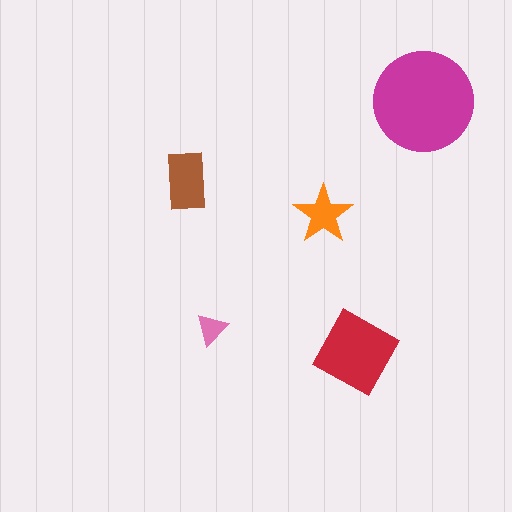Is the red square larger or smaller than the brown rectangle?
Larger.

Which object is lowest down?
The red square is bottommost.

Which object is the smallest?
The pink triangle.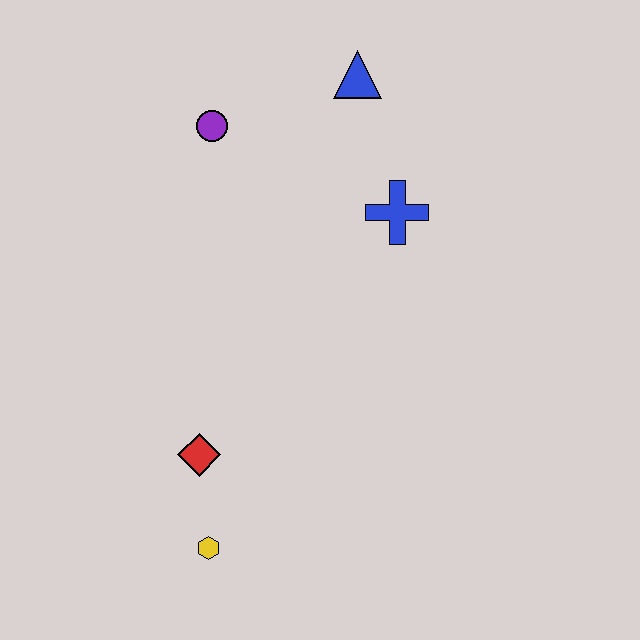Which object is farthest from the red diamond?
The blue triangle is farthest from the red diamond.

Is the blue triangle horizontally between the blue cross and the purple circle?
Yes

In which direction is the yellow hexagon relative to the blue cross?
The yellow hexagon is below the blue cross.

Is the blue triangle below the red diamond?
No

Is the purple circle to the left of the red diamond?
No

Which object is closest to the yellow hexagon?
The red diamond is closest to the yellow hexagon.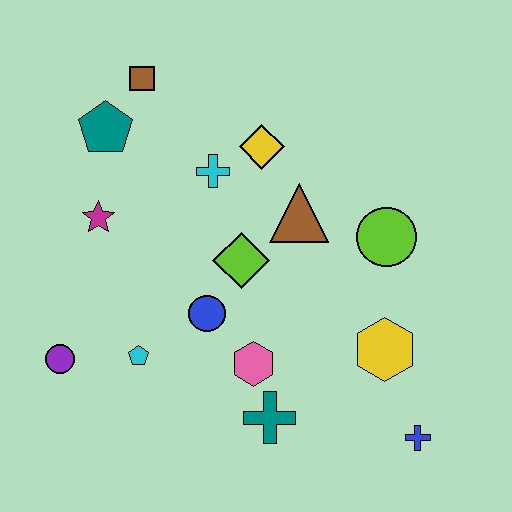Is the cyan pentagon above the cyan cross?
No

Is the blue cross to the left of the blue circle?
No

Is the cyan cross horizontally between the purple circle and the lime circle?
Yes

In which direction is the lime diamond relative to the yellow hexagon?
The lime diamond is to the left of the yellow hexagon.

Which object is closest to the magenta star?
The teal pentagon is closest to the magenta star.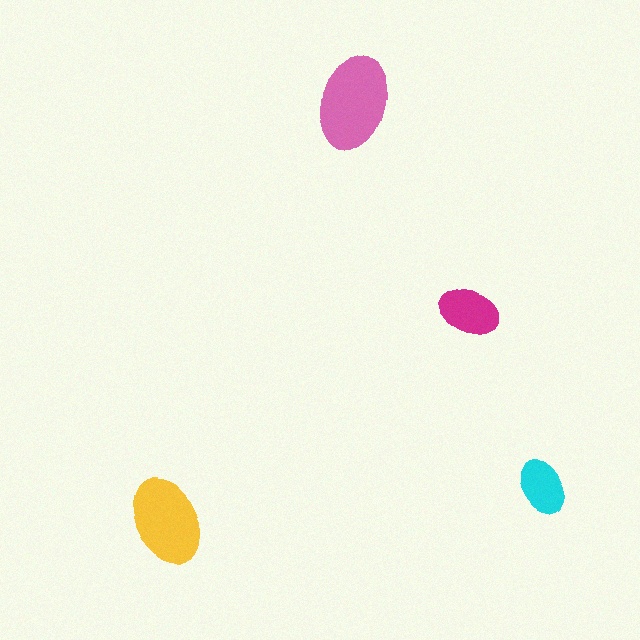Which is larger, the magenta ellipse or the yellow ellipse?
The yellow one.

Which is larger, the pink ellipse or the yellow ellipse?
The pink one.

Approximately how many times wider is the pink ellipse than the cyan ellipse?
About 1.5 times wider.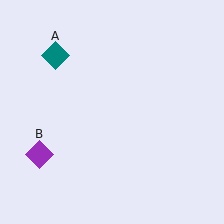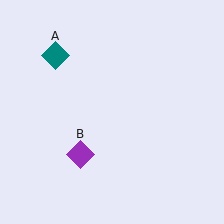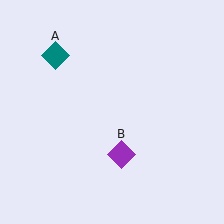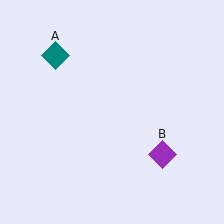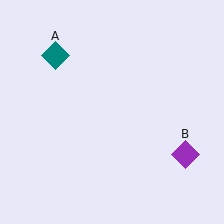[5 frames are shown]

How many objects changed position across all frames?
1 object changed position: purple diamond (object B).